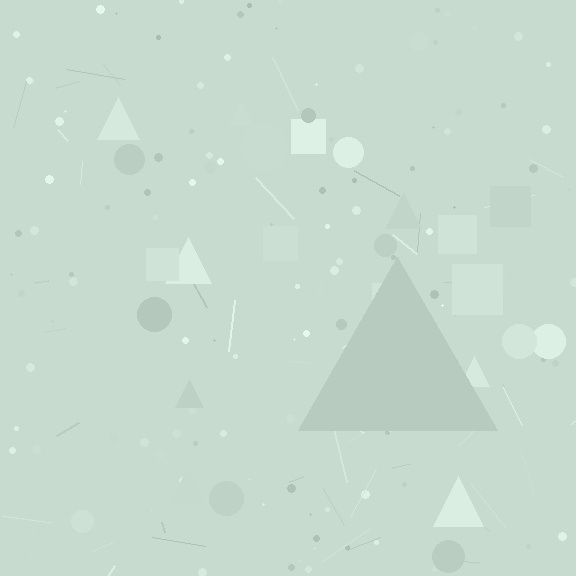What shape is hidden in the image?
A triangle is hidden in the image.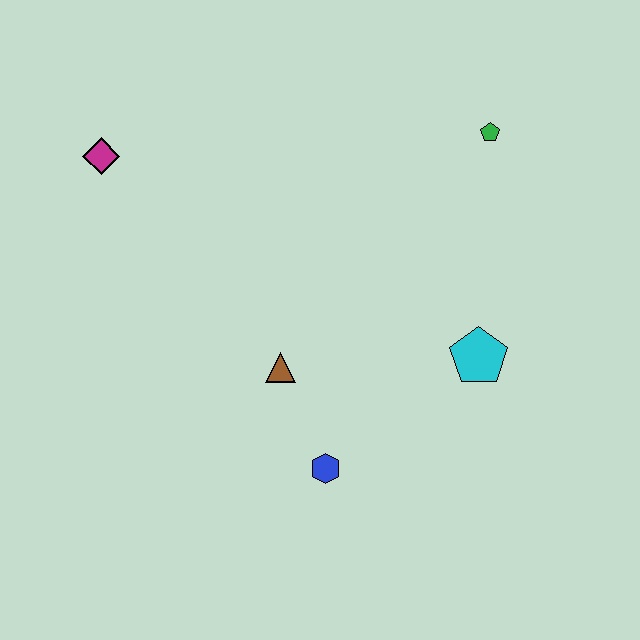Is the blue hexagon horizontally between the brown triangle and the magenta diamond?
No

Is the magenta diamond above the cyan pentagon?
Yes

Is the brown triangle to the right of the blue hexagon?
No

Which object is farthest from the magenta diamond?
The cyan pentagon is farthest from the magenta diamond.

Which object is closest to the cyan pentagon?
The blue hexagon is closest to the cyan pentagon.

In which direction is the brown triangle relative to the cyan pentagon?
The brown triangle is to the left of the cyan pentagon.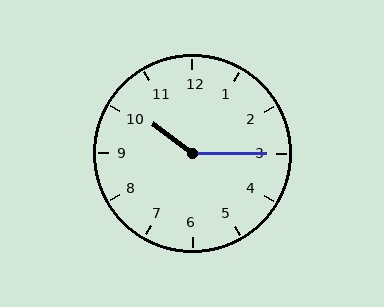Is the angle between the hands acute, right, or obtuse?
It is obtuse.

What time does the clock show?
10:15.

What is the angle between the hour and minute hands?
Approximately 142 degrees.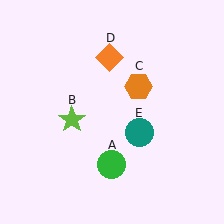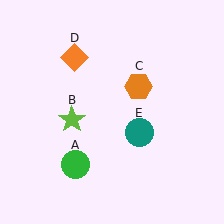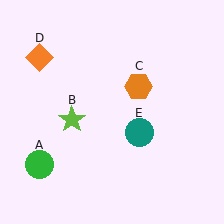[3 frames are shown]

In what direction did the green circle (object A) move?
The green circle (object A) moved left.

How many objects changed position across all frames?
2 objects changed position: green circle (object A), orange diamond (object D).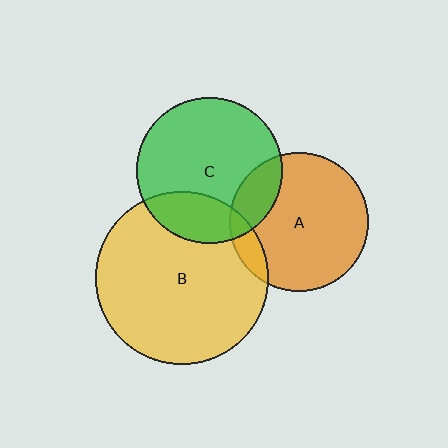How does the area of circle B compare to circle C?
Approximately 1.4 times.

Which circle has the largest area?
Circle B (yellow).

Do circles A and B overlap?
Yes.